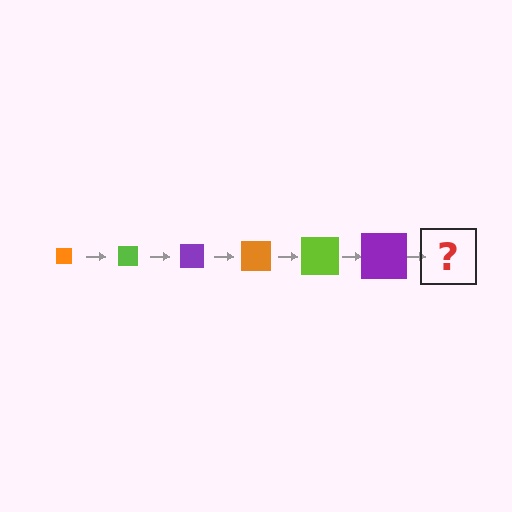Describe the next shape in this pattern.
It should be an orange square, larger than the previous one.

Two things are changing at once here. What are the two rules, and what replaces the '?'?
The two rules are that the square grows larger each step and the color cycles through orange, lime, and purple. The '?' should be an orange square, larger than the previous one.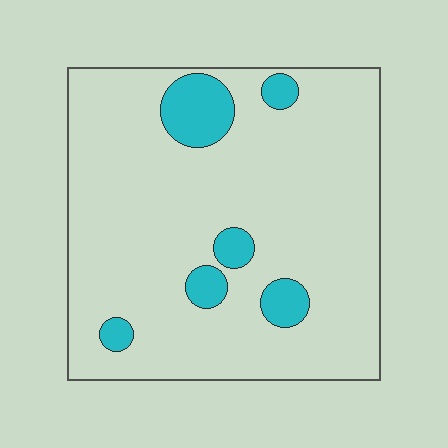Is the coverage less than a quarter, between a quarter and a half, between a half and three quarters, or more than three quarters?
Less than a quarter.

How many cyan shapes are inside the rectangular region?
6.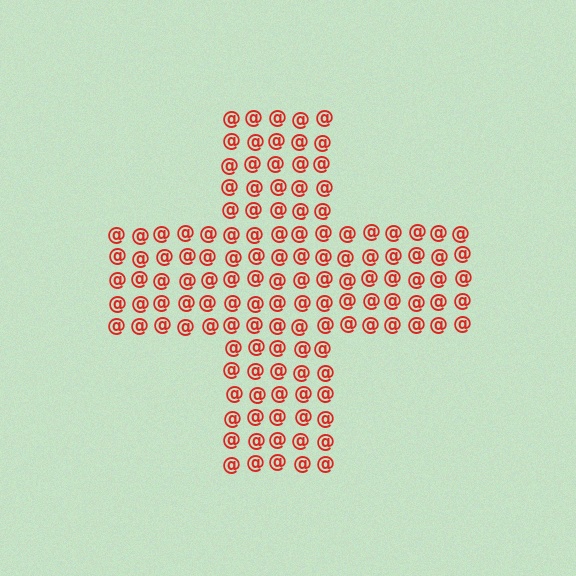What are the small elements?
The small elements are at signs.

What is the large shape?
The large shape is a cross.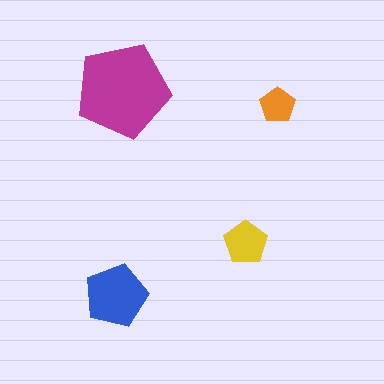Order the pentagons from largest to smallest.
the magenta one, the blue one, the yellow one, the orange one.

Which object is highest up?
The magenta pentagon is topmost.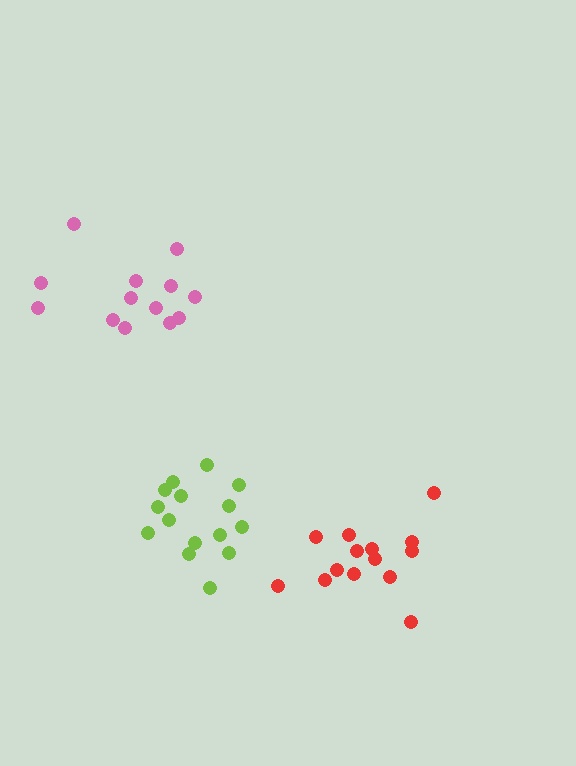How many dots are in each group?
Group 1: 15 dots, Group 2: 14 dots, Group 3: 13 dots (42 total).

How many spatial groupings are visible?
There are 3 spatial groupings.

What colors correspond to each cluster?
The clusters are colored: lime, red, pink.